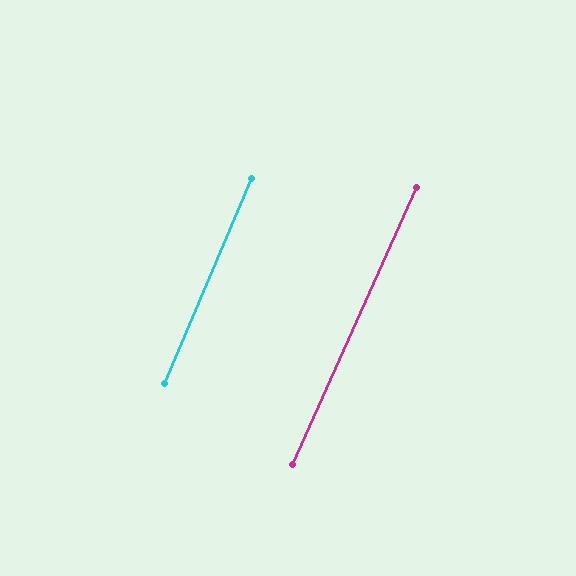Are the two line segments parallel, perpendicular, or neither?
Parallel — their directions differ by only 1.3°.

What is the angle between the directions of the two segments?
Approximately 1 degree.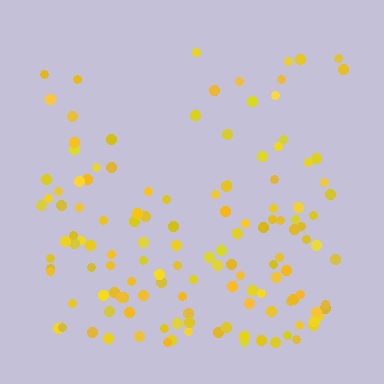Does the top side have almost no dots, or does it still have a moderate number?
Still a moderate number, just noticeably fewer than the bottom.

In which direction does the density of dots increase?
From top to bottom, with the bottom side densest.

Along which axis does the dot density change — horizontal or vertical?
Vertical.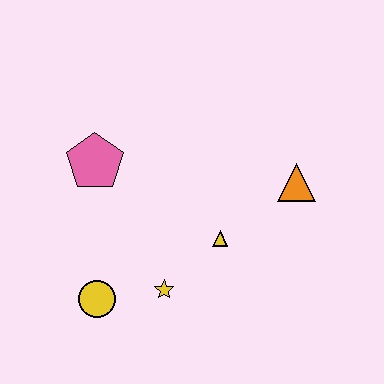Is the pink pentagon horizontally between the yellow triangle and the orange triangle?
No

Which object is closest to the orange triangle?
The yellow triangle is closest to the orange triangle.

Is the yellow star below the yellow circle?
No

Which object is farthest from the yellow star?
The orange triangle is farthest from the yellow star.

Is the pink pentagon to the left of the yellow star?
Yes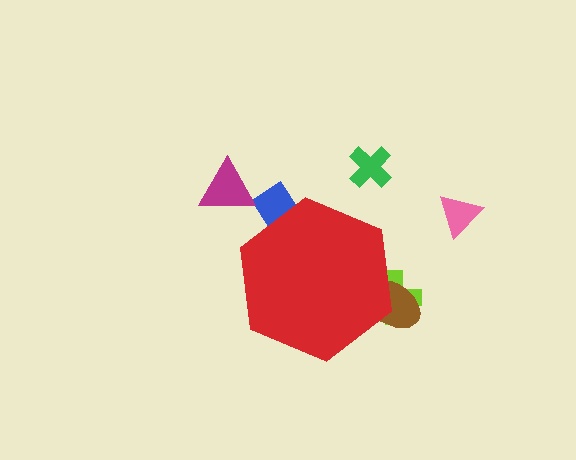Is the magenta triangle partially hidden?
No, the magenta triangle is fully visible.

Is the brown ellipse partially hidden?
Yes, the brown ellipse is partially hidden behind the red hexagon.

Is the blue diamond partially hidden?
Yes, the blue diamond is partially hidden behind the red hexagon.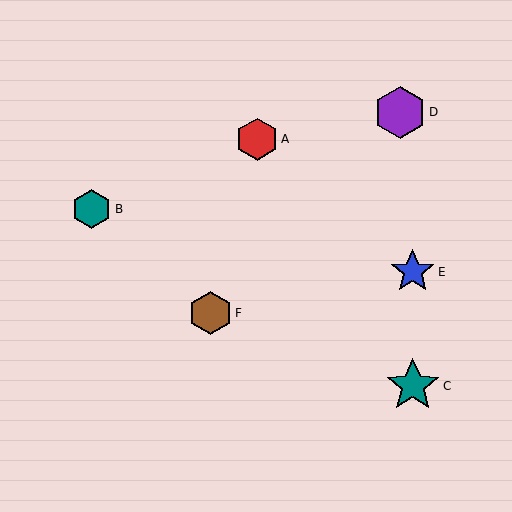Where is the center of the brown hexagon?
The center of the brown hexagon is at (211, 313).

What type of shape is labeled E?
Shape E is a blue star.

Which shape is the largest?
The teal star (labeled C) is the largest.